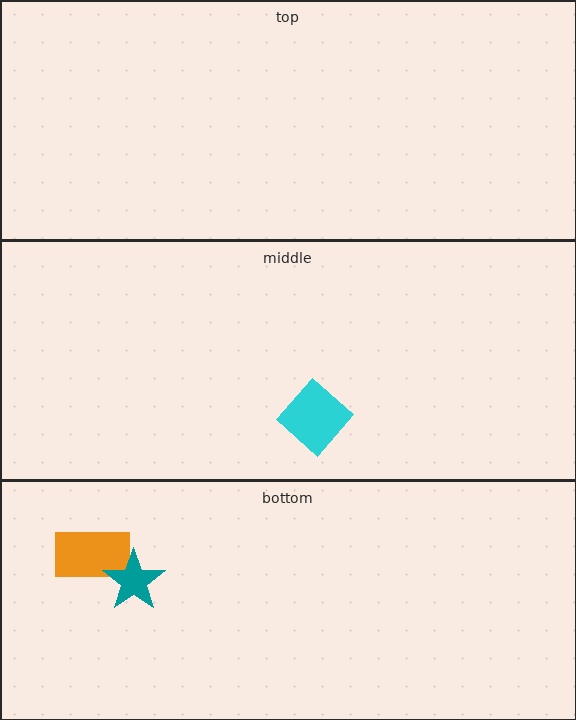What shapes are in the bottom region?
The orange rectangle, the teal star.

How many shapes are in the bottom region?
2.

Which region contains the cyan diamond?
The middle region.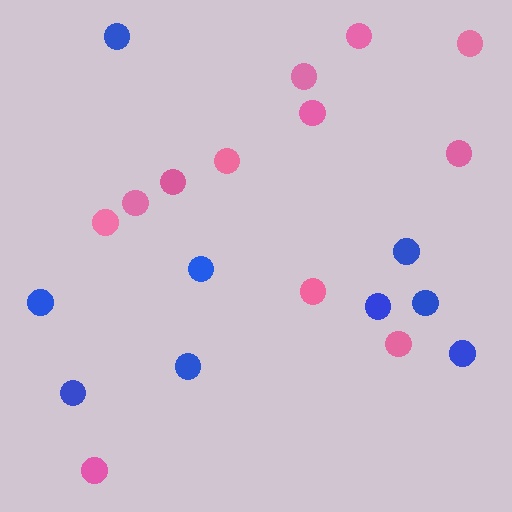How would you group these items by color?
There are 2 groups: one group of pink circles (12) and one group of blue circles (9).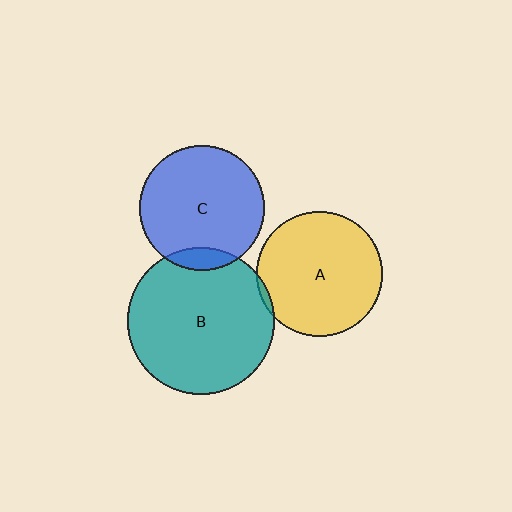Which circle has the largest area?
Circle B (teal).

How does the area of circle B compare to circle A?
Approximately 1.4 times.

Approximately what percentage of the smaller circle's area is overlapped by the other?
Approximately 5%.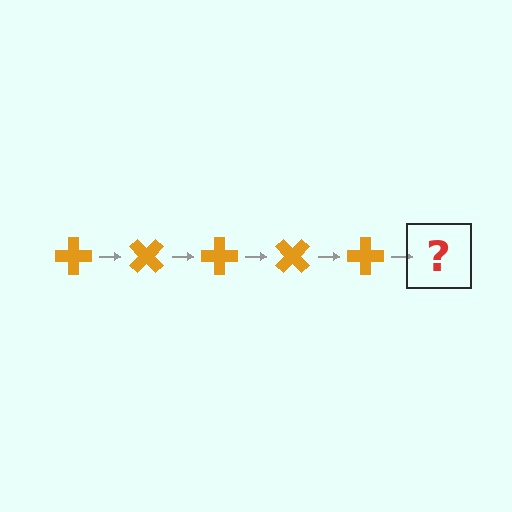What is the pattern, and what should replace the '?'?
The pattern is that the cross rotates 45 degrees each step. The '?' should be an orange cross rotated 225 degrees.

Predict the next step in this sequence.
The next step is an orange cross rotated 225 degrees.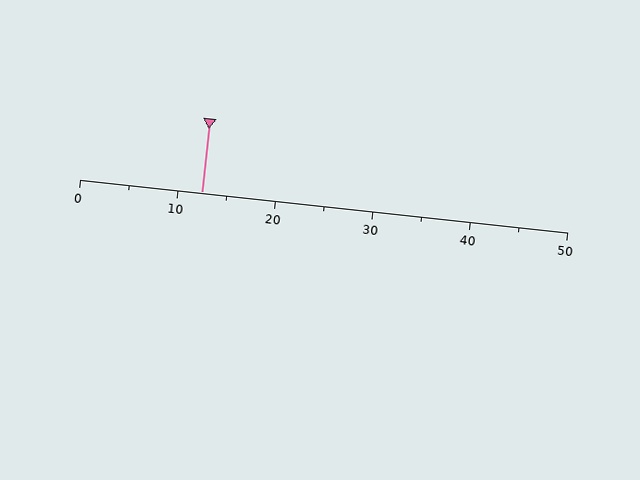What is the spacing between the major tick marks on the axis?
The major ticks are spaced 10 apart.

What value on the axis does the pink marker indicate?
The marker indicates approximately 12.5.